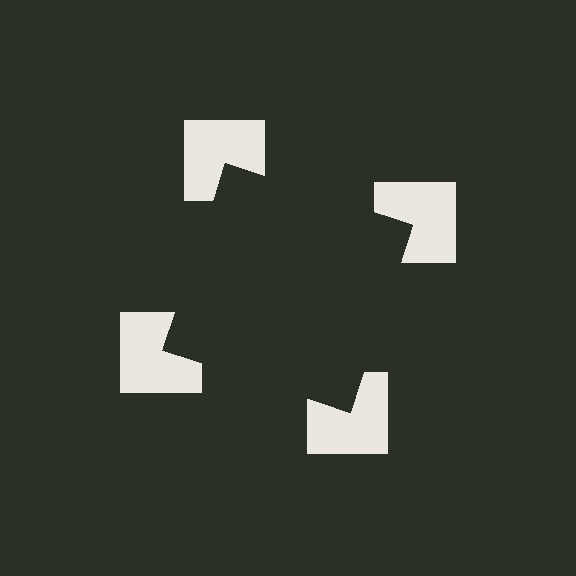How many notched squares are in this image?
There are 4 — one at each vertex of the illusory square.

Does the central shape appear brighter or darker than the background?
It typically appears slightly darker than the background, even though no actual brightness change is drawn.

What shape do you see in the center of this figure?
An illusory square — its edges are inferred from the aligned wedge cuts in the notched squares, not physically drawn.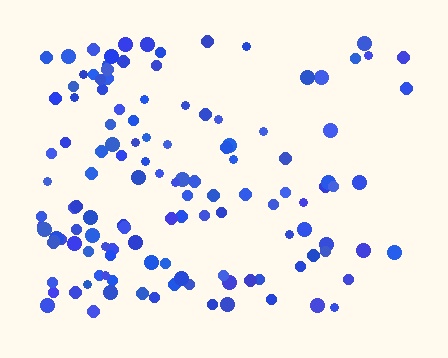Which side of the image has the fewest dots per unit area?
The right.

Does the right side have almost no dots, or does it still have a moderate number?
Still a moderate number, just noticeably fewer than the left.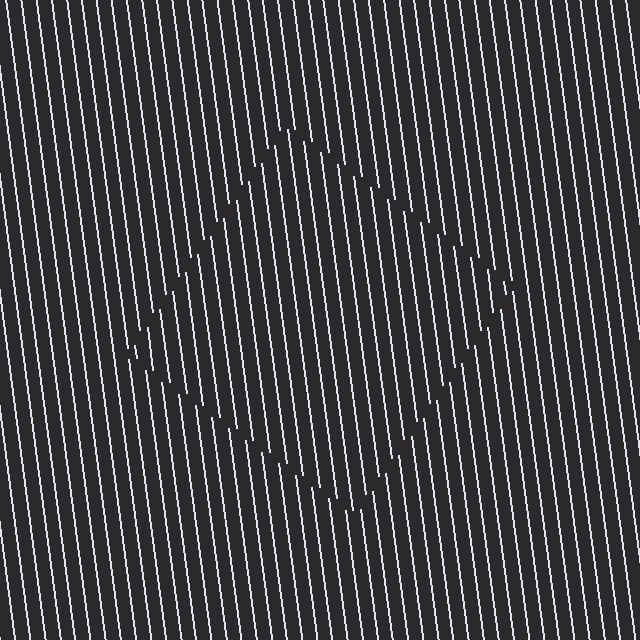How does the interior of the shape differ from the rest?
The interior of the shape contains the same grating, shifted by half a period — the contour is defined by the phase discontinuity where line-ends from the inner and outer gratings abut.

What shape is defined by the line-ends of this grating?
An illusory square. The interior of the shape contains the same grating, shifted by half a period — the contour is defined by the phase discontinuity where line-ends from the inner and outer gratings abut.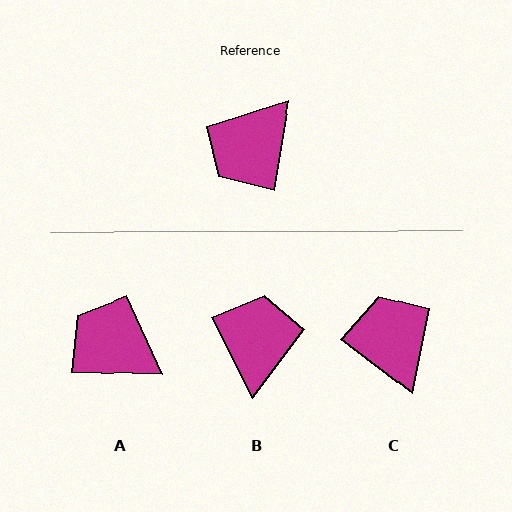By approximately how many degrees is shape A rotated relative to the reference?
Approximately 82 degrees clockwise.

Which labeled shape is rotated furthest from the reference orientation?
B, about 144 degrees away.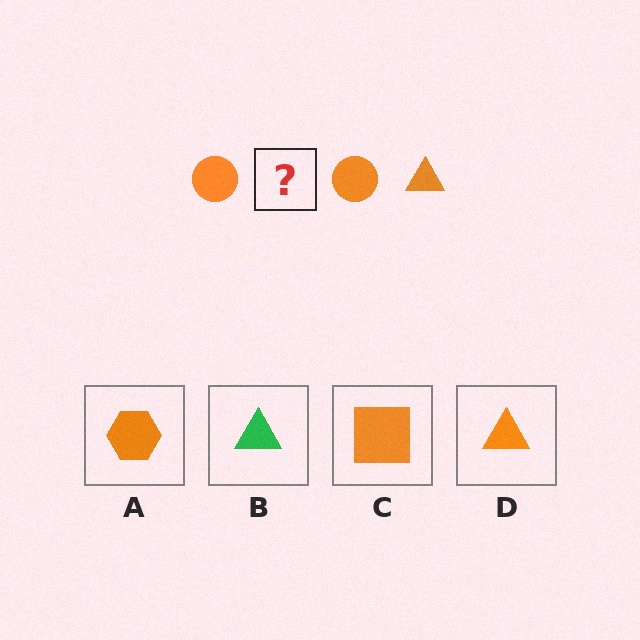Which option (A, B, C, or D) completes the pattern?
D.